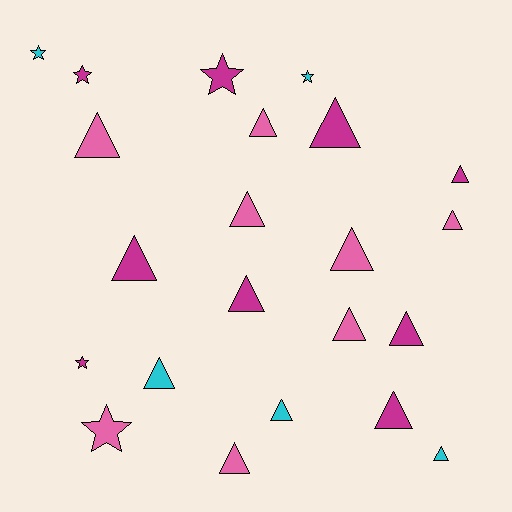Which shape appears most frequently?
Triangle, with 16 objects.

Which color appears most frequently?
Magenta, with 9 objects.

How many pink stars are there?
There is 1 pink star.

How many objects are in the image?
There are 22 objects.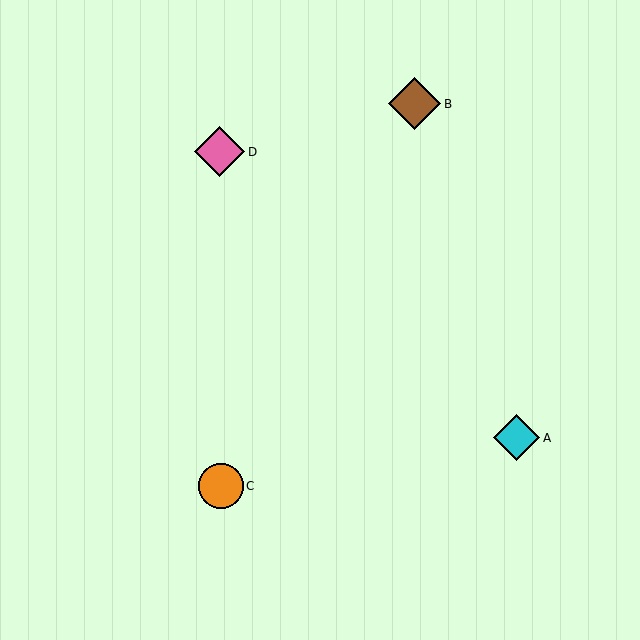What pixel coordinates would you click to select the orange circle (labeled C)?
Click at (221, 486) to select the orange circle C.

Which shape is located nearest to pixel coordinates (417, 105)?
The brown diamond (labeled B) at (415, 104) is nearest to that location.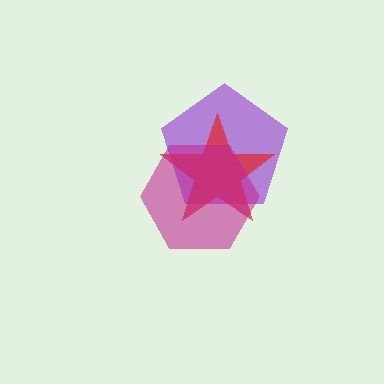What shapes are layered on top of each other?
The layered shapes are: a purple pentagon, a red star, a magenta hexagon.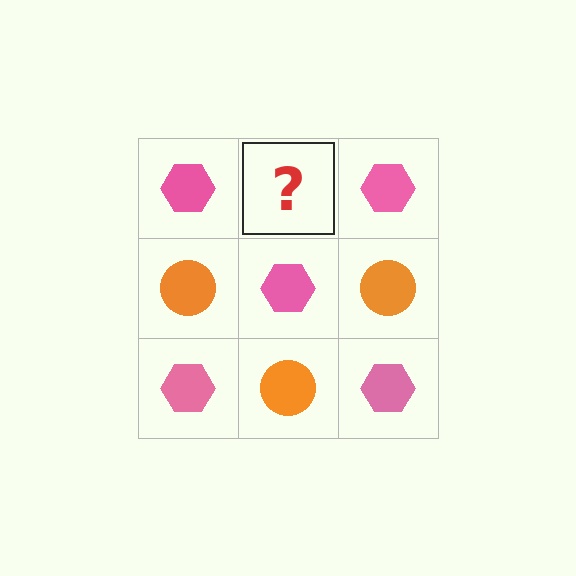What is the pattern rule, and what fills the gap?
The rule is that it alternates pink hexagon and orange circle in a checkerboard pattern. The gap should be filled with an orange circle.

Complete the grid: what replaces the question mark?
The question mark should be replaced with an orange circle.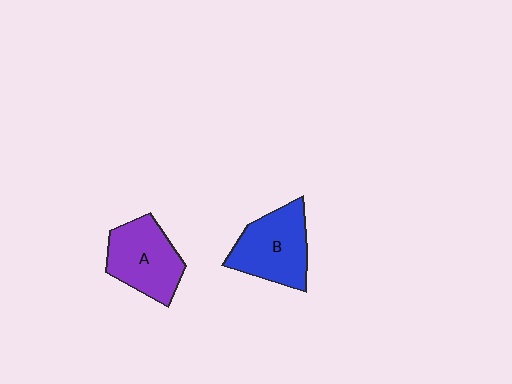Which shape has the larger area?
Shape B (blue).